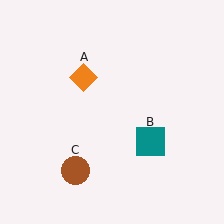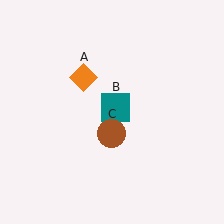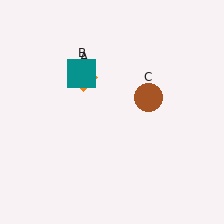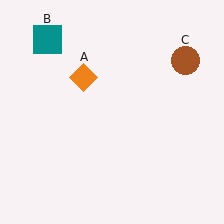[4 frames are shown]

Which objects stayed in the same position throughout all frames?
Orange diamond (object A) remained stationary.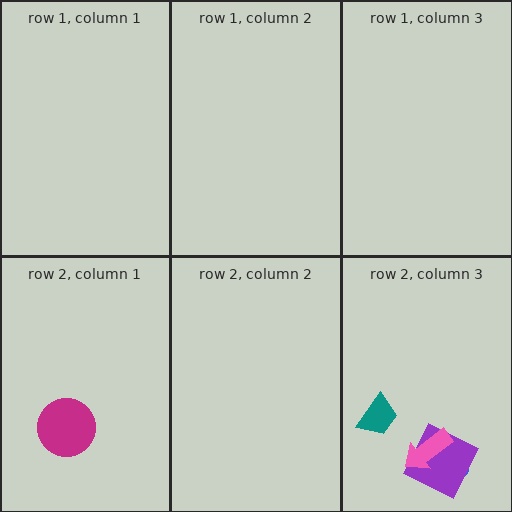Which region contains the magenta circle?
The row 2, column 1 region.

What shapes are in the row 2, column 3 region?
The teal trapezoid, the blue ellipse, the purple square, the pink arrow.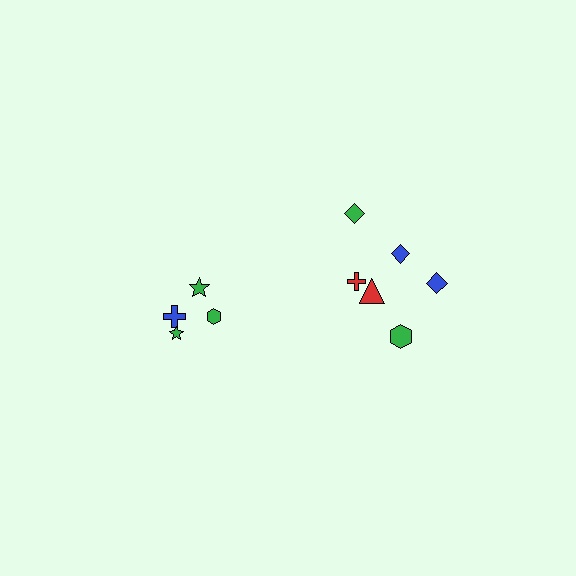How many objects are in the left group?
There are 4 objects.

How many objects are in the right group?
There are 6 objects.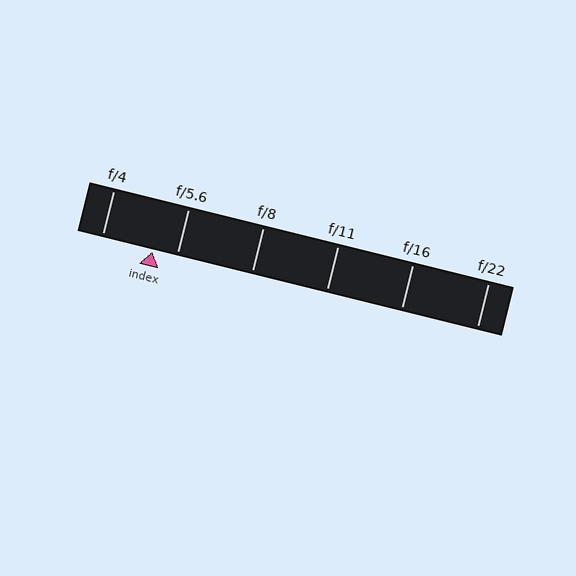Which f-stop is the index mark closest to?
The index mark is closest to f/5.6.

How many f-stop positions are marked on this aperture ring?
There are 6 f-stop positions marked.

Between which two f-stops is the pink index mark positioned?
The index mark is between f/4 and f/5.6.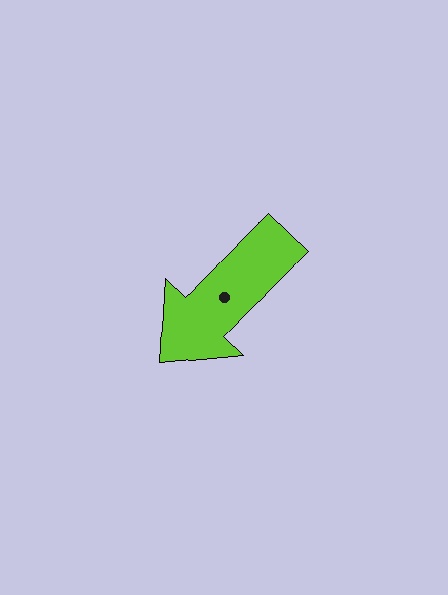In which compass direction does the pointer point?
Southwest.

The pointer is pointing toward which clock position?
Roughly 7 o'clock.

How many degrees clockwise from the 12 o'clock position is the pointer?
Approximately 224 degrees.